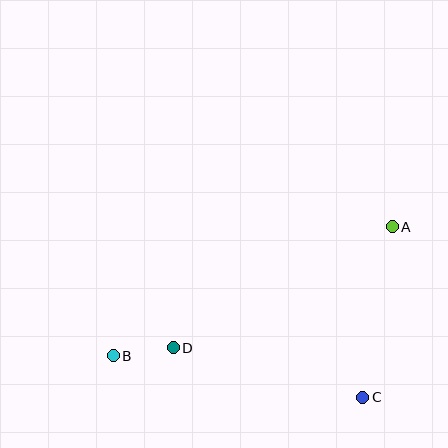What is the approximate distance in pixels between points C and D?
The distance between C and D is approximately 196 pixels.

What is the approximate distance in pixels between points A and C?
The distance between A and C is approximately 173 pixels.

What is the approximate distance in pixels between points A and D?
The distance between A and D is approximately 250 pixels.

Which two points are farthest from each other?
Points A and B are farthest from each other.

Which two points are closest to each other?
Points B and D are closest to each other.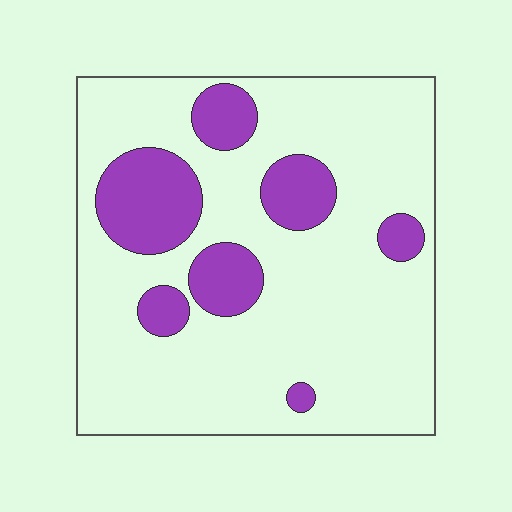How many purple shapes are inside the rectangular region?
7.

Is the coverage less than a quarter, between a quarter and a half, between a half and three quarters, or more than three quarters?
Less than a quarter.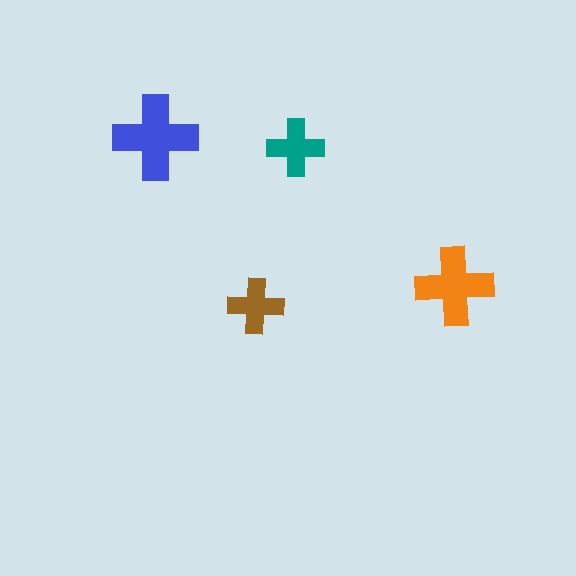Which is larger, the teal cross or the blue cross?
The blue one.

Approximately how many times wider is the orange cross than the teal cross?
About 1.5 times wider.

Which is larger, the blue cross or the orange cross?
The blue one.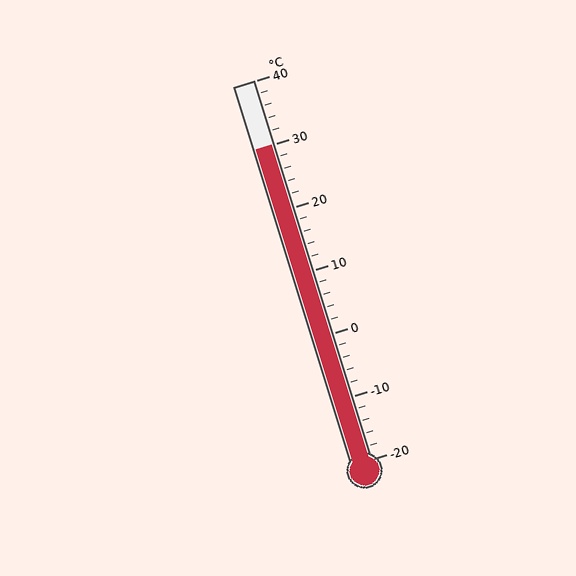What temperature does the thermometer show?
The thermometer shows approximately 30°C.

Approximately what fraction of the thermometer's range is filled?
The thermometer is filled to approximately 85% of its range.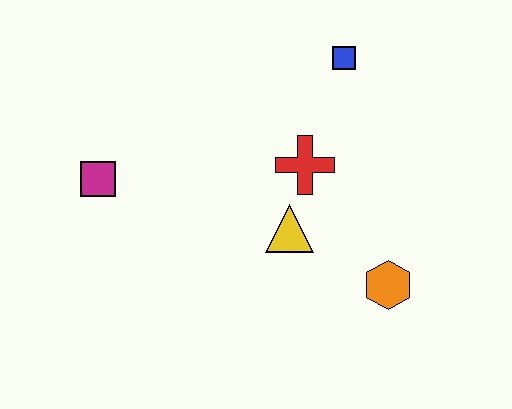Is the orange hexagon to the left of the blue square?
No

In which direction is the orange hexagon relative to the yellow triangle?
The orange hexagon is to the right of the yellow triangle.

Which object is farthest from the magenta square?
The orange hexagon is farthest from the magenta square.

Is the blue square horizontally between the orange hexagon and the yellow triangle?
Yes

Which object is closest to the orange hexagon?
The yellow triangle is closest to the orange hexagon.